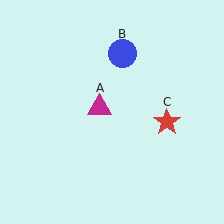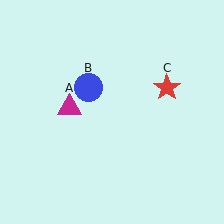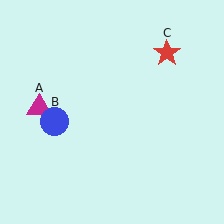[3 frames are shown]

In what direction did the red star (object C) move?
The red star (object C) moved up.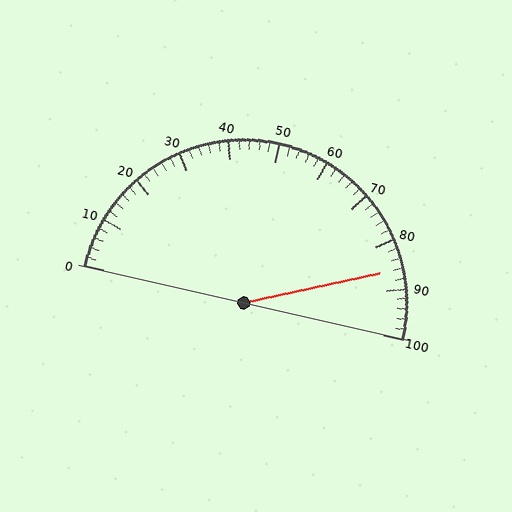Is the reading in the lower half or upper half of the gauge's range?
The reading is in the upper half of the range (0 to 100).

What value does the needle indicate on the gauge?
The needle indicates approximately 86.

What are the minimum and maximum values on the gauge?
The gauge ranges from 0 to 100.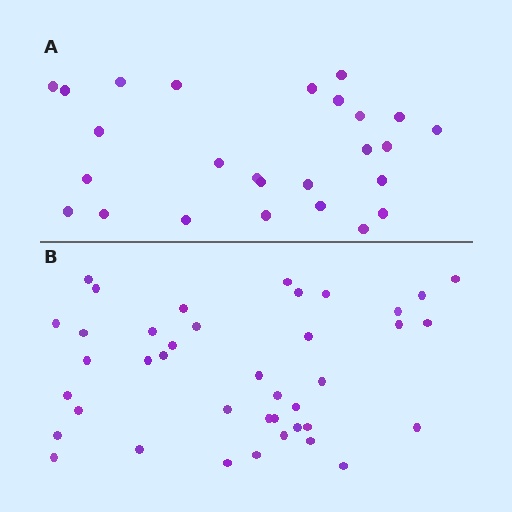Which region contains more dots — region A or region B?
Region B (the bottom region) has more dots.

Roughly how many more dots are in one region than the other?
Region B has approximately 15 more dots than region A.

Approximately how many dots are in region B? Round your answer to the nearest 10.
About 40 dots.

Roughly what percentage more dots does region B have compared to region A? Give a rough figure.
About 55% more.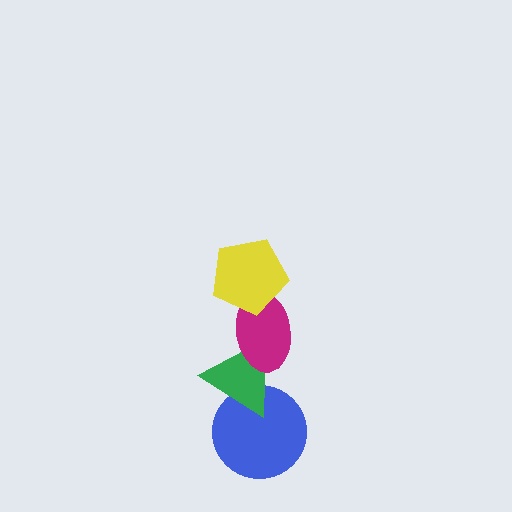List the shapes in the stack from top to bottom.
From top to bottom: the yellow pentagon, the magenta ellipse, the green triangle, the blue circle.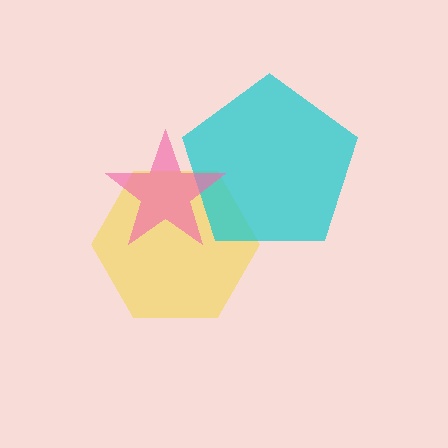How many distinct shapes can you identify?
There are 3 distinct shapes: a yellow hexagon, a cyan pentagon, a pink star.